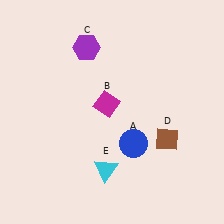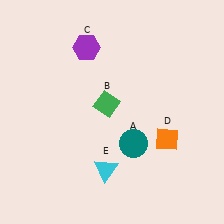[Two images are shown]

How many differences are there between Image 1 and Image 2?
There are 3 differences between the two images.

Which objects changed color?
A changed from blue to teal. B changed from magenta to green. D changed from brown to orange.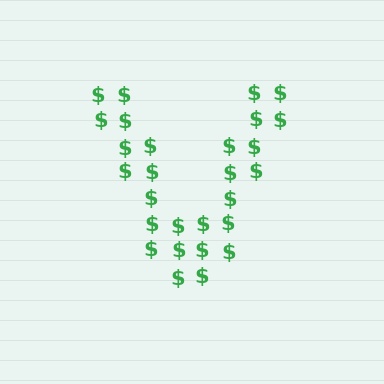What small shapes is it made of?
It is made of small dollar signs.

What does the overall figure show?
The overall figure shows the letter V.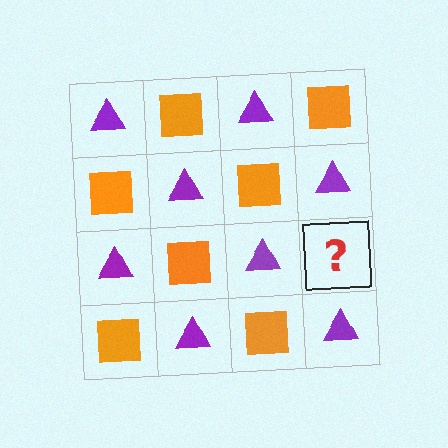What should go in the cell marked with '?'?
The missing cell should contain an orange square.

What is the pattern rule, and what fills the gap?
The rule is that it alternates purple triangle and orange square in a checkerboard pattern. The gap should be filled with an orange square.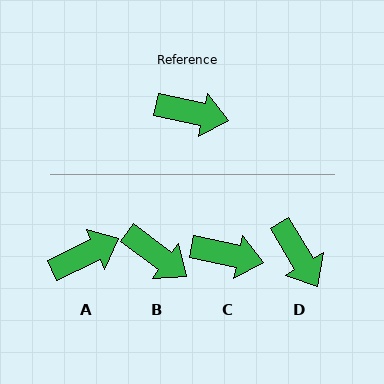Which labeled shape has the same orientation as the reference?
C.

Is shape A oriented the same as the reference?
No, it is off by about 37 degrees.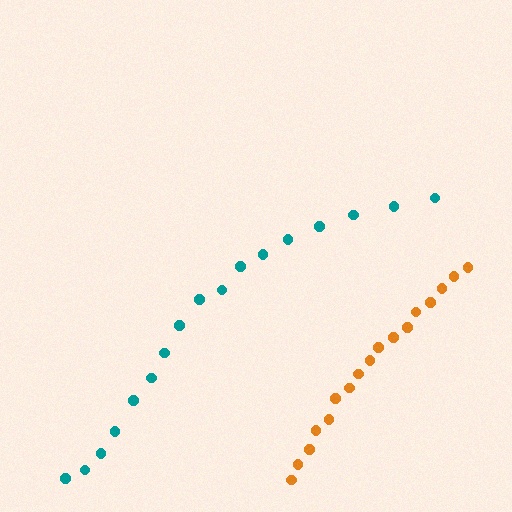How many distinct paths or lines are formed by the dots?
There are 2 distinct paths.